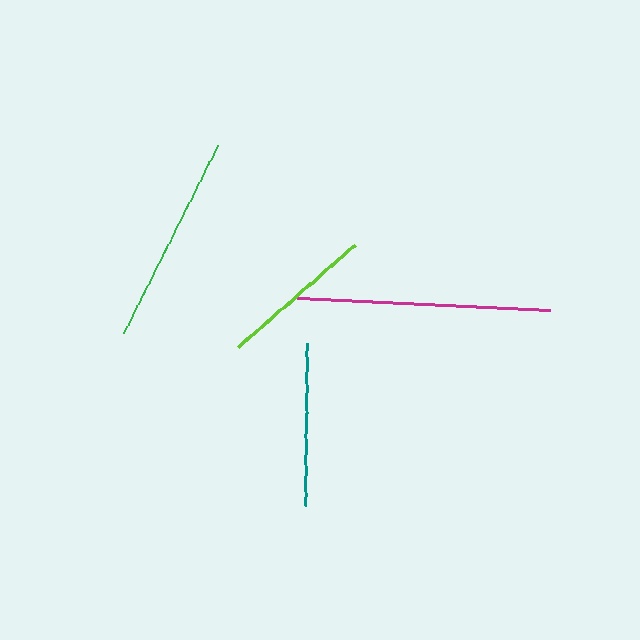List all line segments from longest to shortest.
From longest to shortest: magenta, green, teal, lime.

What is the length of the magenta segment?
The magenta segment is approximately 253 pixels long.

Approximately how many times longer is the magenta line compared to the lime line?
The magenta line is approximately 1.6 times the length of the lime line.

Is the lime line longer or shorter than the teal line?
The teal line is longer than the lime line.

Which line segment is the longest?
The magenta line is the longest at approximately 253 pixels.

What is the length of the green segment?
The green segment is approximately 210 pixels long.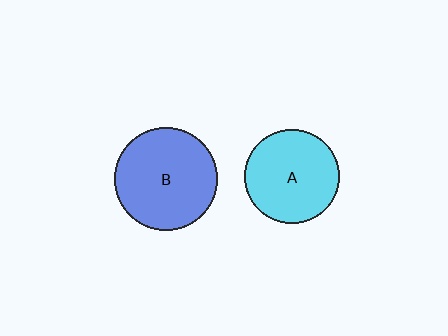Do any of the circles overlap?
No, none of the circles overlap.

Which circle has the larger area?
Circle B (blue).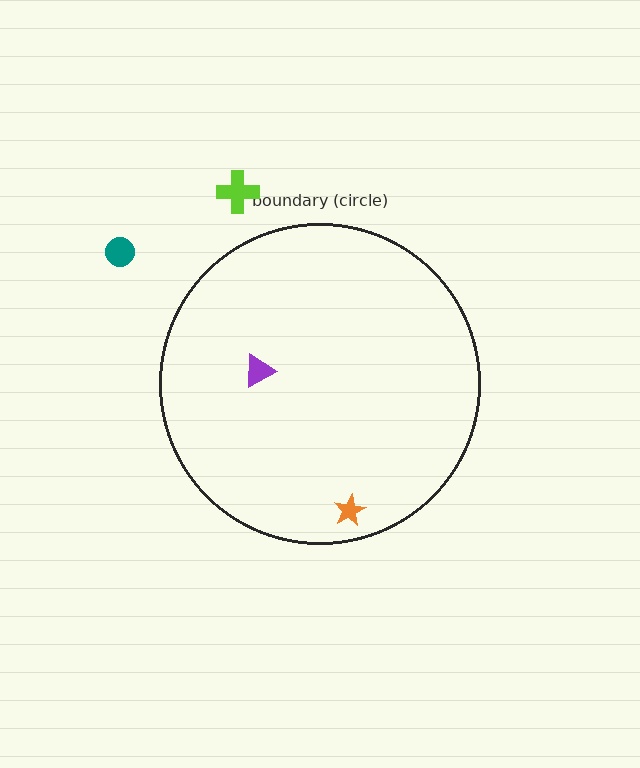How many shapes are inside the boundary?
2 inside, 2 outside.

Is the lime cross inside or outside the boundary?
Outside.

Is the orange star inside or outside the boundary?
Inside.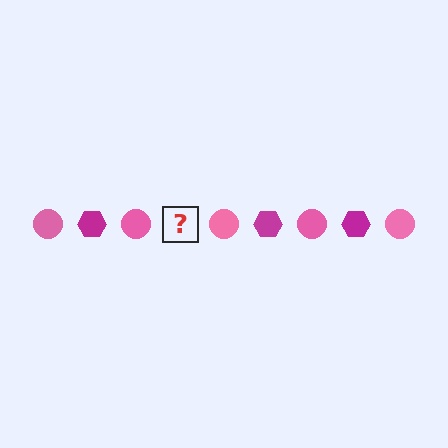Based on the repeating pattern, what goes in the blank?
The blank should be a magenta hexagon.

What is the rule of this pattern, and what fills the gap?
The rule is that the pattern alternates between pink circle and magenta hexagon. The gap should be filled with a magenta hexagon.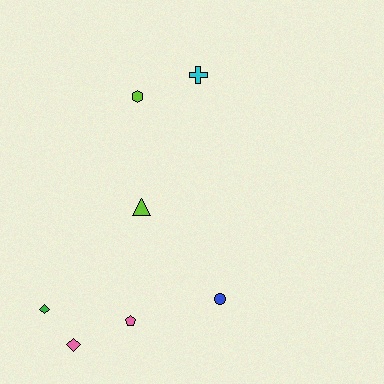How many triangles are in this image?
There is 1 triangle.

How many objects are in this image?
There are 7 objects.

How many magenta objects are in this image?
There are no magenta objects.